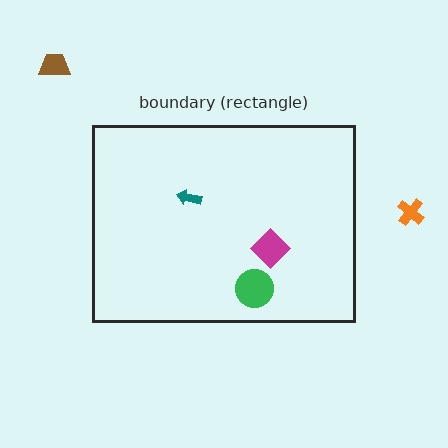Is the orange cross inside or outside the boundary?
Outside.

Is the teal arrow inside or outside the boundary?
Inside.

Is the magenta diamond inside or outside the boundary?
Inside.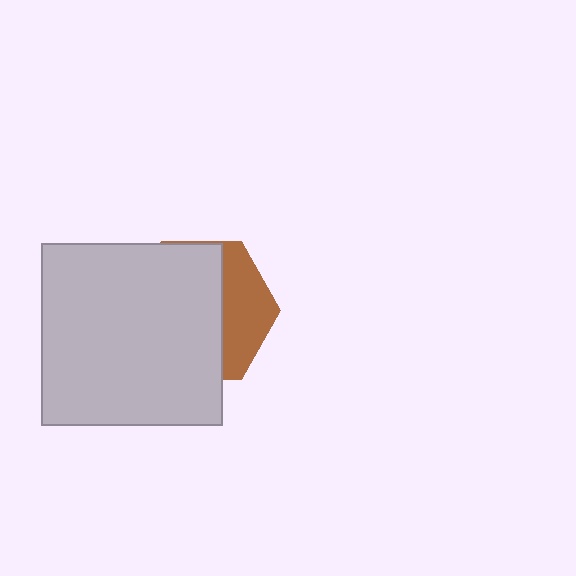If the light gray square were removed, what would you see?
You would see the complete brown hexagon.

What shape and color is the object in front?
The object in front is a light gray square.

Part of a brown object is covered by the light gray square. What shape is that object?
It is a hexagon.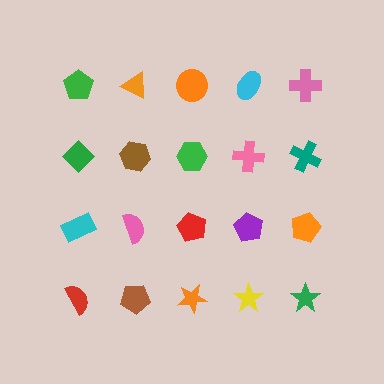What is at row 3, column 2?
A pink semicircle.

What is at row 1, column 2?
An orange triangle.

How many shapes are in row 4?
5 shapes.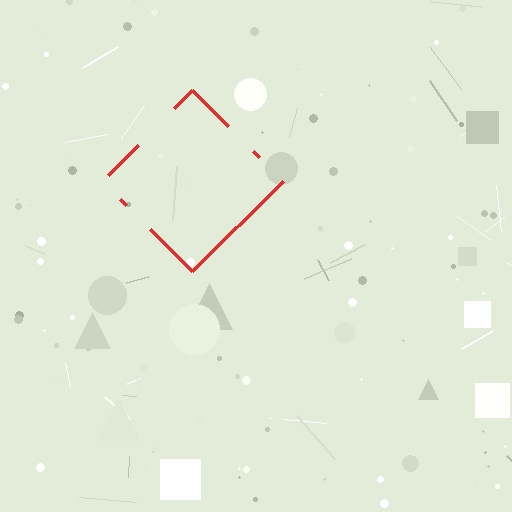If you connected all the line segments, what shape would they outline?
They would outline a diamond.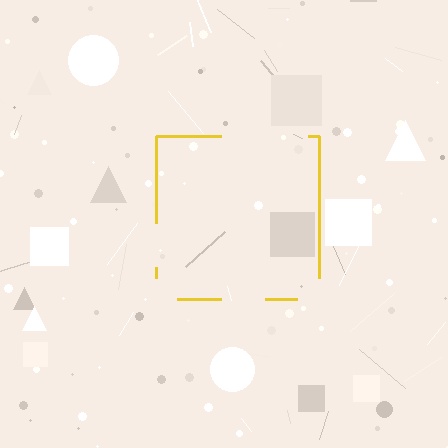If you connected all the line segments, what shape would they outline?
They would outline a square.